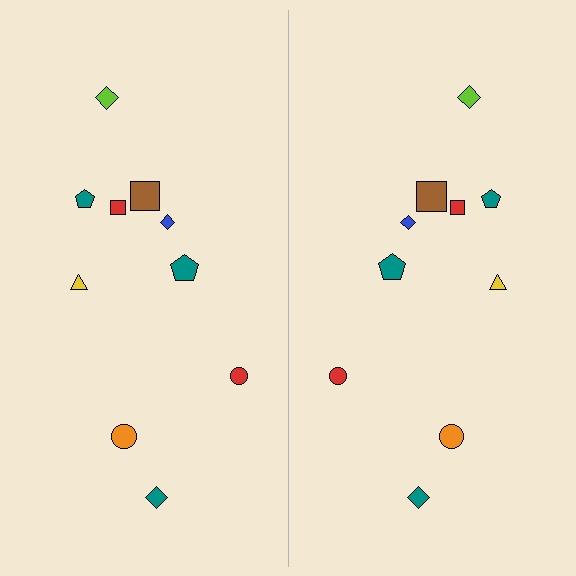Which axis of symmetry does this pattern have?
The pattern has a vertical axis of symmetry running through the center of the image.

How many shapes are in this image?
There are 20 shapes in this image.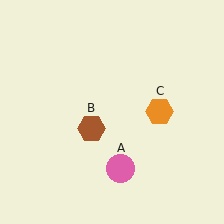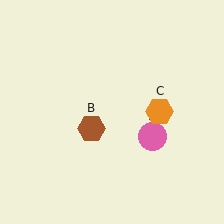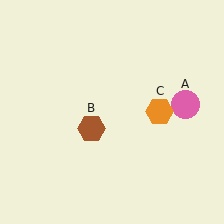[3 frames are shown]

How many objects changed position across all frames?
1 object changed position: pink circle (object A).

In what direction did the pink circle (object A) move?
The pink circle (object A) moved up and to the right.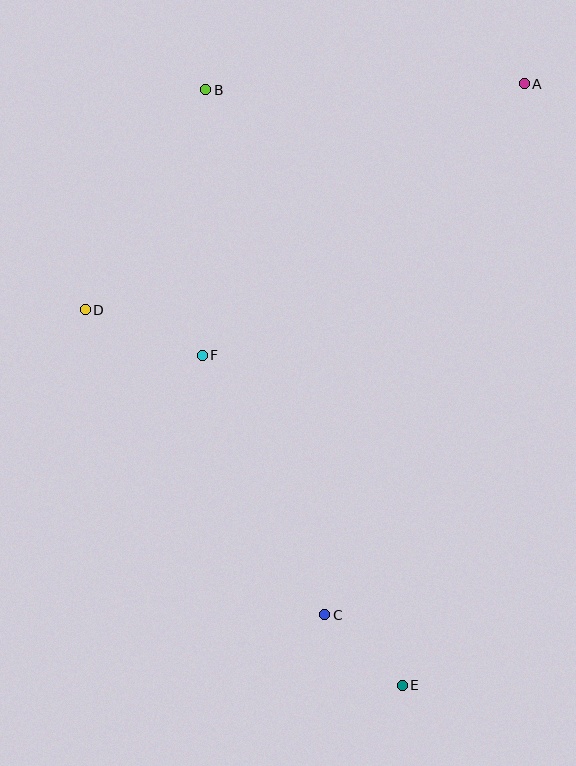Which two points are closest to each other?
Points C and E are closest to each other.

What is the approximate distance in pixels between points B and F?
The distance between B and F is approximately 266 pixels.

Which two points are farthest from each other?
Points B and E are farthest from each other.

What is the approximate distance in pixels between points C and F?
The distance between C and F is approximately 287 pixels.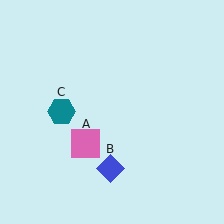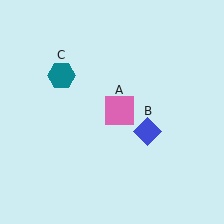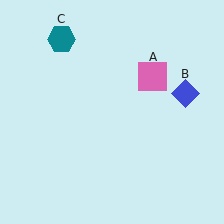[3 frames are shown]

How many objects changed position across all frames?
3 objects changed position: pink square (object A), blue diamond (object B), teal hexagon (object C).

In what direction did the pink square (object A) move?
The pink square (object A) moved up and to the right.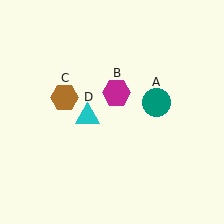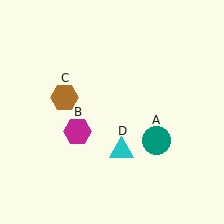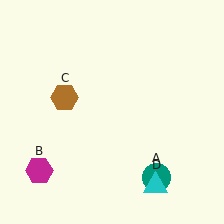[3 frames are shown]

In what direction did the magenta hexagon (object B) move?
The magenta hexagon (object B) moved down and to the left.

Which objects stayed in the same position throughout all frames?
Brown hexagon (object C) remained stationary.